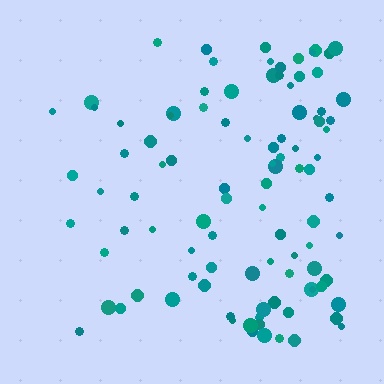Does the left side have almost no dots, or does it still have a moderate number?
Still a moderate number, just noticeably fewer than the right.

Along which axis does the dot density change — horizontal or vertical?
Horizontal.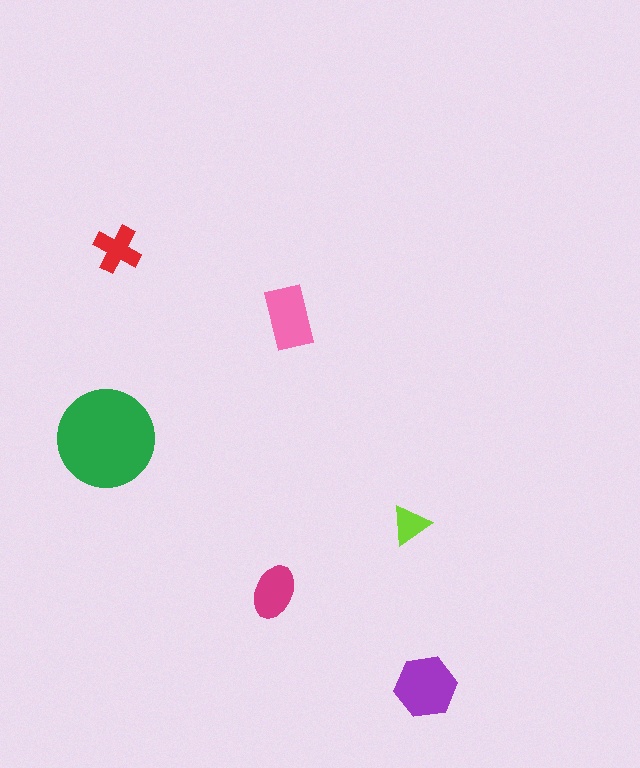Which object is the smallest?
The lime triangle.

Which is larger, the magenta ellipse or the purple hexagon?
The purple hexagon.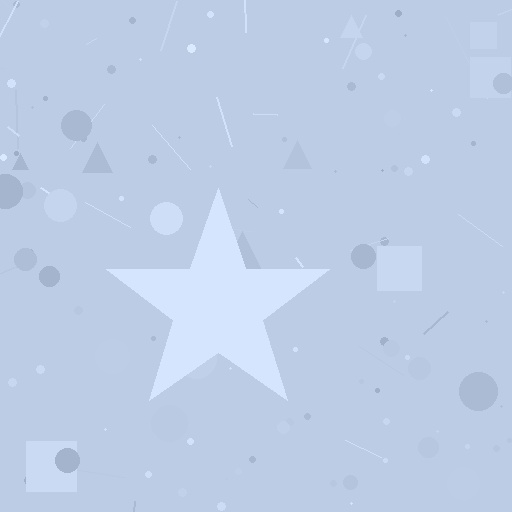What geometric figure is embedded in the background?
A star is embedded in the background.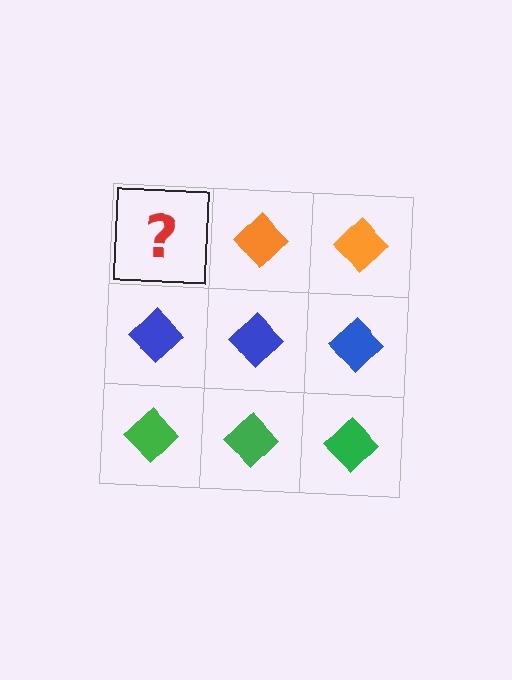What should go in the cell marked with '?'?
The missing cell should contain an orange diamond.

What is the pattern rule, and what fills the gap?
The rule is that each row has a consistent color. The gap should be filled with an orange diamond.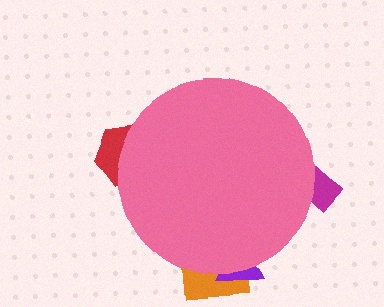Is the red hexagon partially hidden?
Yes, the red hexagon is partially hidden behind the pink circle.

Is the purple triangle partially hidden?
Yes, the purple triangle is partially hidden behind the pink circle.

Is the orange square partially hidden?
Yes, the orange square is partially hidden behind the pink circle.